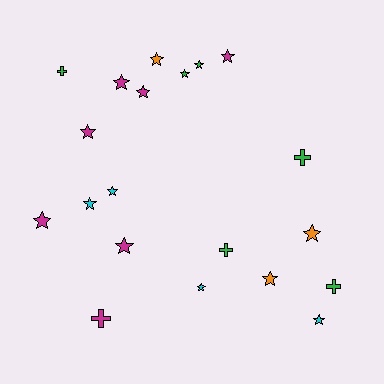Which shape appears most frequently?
Star, with 15 objects.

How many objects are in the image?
There are 20 objects.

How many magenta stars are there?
There are 6 magenta stars.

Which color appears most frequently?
Magenta, with 7 objects.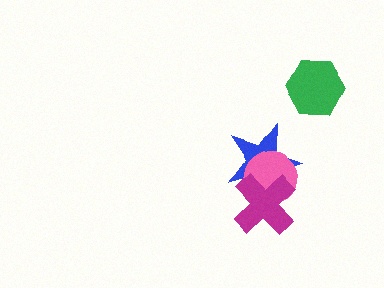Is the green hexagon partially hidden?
No, no other shape covers it.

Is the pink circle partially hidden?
Yes, it is partially covered by another shape.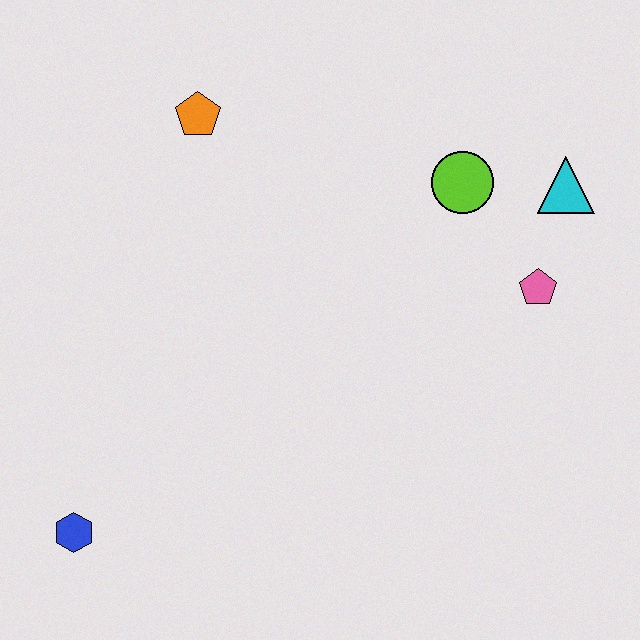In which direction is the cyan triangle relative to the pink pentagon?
The cyan triangle is above the pink pentagon.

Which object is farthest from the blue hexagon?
The cyan triangle is farthest from the blue hexagon.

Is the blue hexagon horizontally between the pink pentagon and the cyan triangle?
No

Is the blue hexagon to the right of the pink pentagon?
No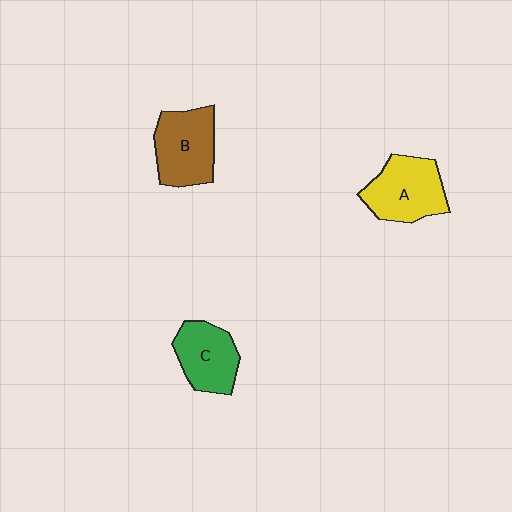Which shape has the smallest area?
Shape C (green).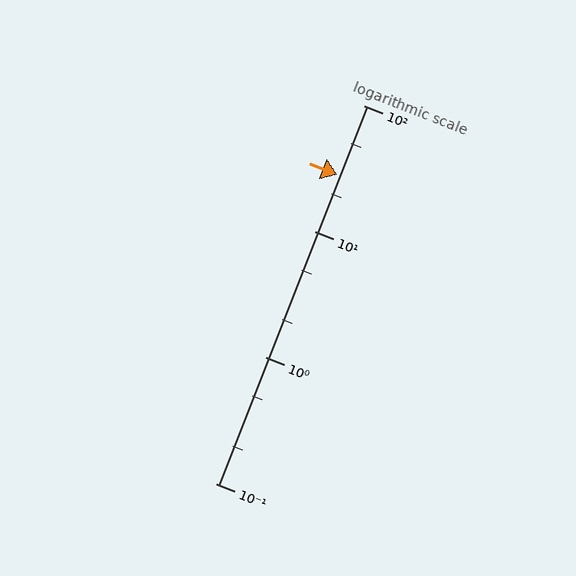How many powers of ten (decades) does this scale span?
The scale spans 3 decades, from 0.1 to 100.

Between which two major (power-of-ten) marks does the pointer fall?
The pointer is between 10 and 100.